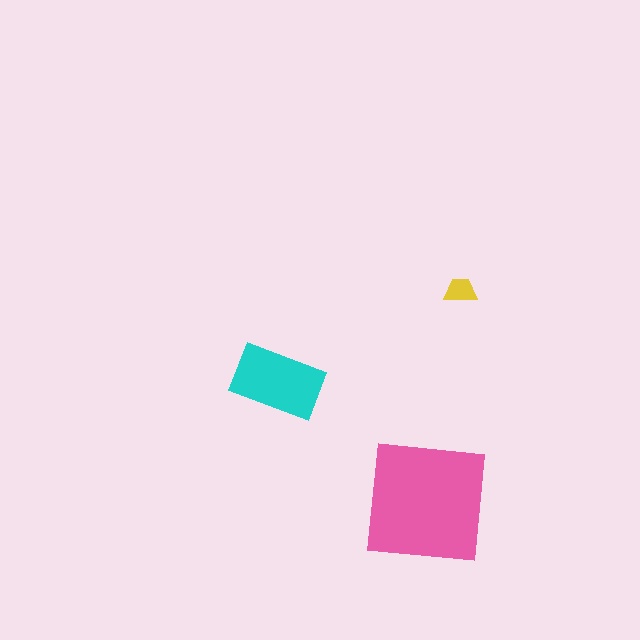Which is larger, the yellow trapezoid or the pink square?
The pink square.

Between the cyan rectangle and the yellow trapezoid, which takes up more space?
The cyan rectangle.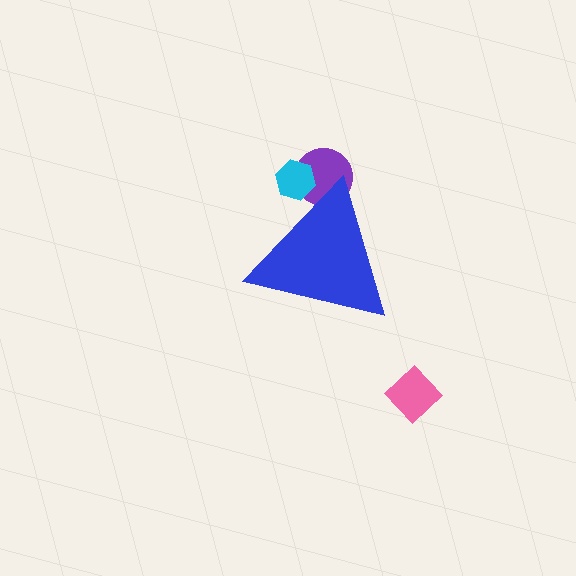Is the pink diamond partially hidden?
No, the pink diamond is fully visible.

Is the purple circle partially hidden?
Yes, the purple circle is partially hidden behind the blue triangle.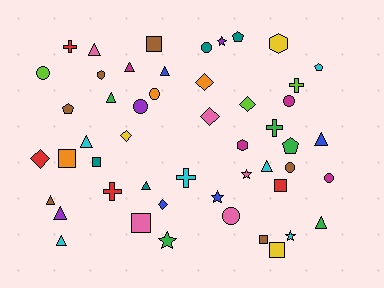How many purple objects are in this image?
There are 3 purple objects.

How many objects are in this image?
There are 50 objects.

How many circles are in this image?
There are 8 circles.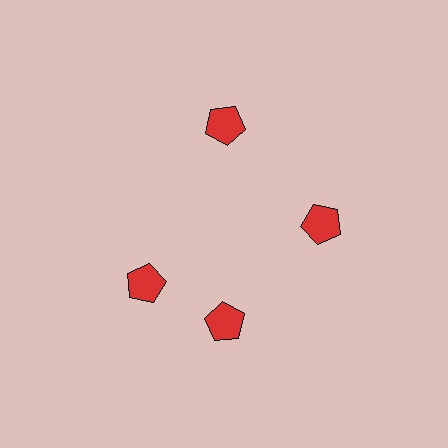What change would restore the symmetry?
The symmetry would be restored by rotating it back into even spacing with its neighbors so that all 4 pentagons sit at equal angles and equal distance from the center.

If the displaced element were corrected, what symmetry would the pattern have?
It would have 4-fold rotational symmetry — the pattern would map onto itself every 90 degrees.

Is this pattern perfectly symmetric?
No. The 4 red pentagons are arranged in a ring, but one element near the 9 o'clock position is rotated out of alignment along the ring, breaking the 4-fold rotational symmetry.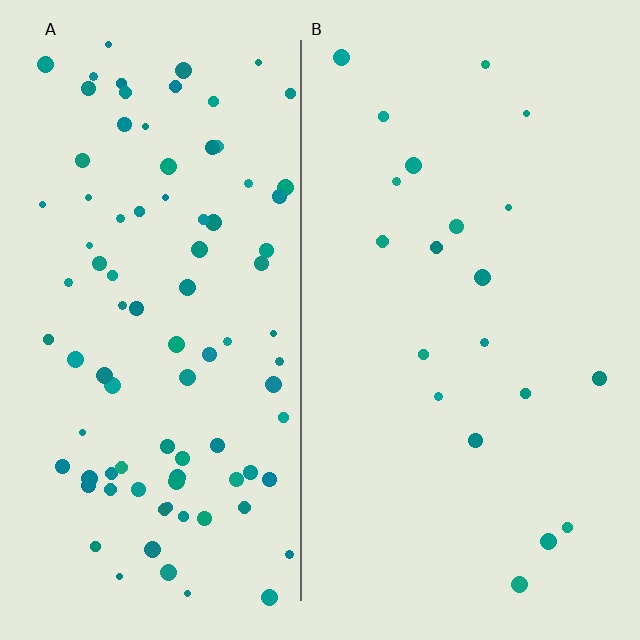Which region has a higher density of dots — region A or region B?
A (the left).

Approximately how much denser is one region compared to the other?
Approximately 4.4× — region A over region B.